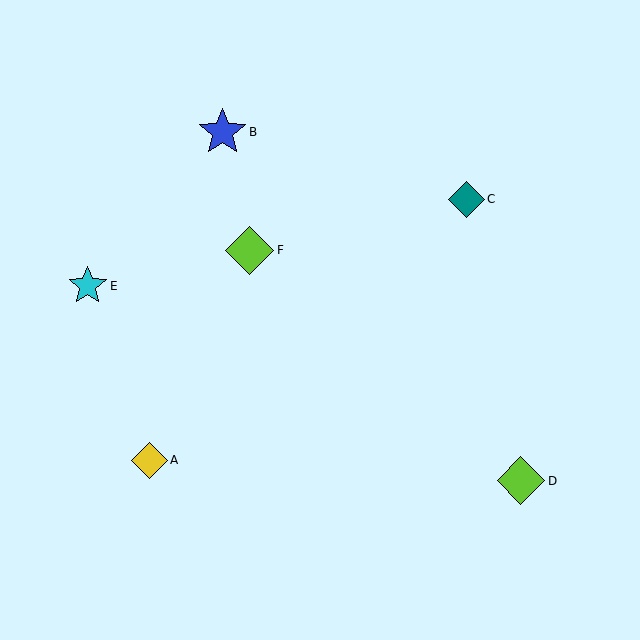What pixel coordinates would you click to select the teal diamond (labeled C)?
Click at (466, 199) to select the teal diamond C.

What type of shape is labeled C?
Shape C is a teal diamond.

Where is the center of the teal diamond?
The center of the teal diamond is at (466, 199).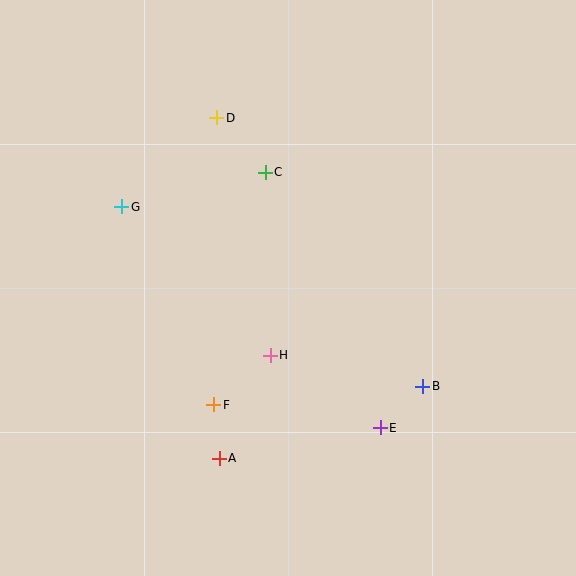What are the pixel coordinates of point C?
Point C is at (265, 172).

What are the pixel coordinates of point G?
Point G is at (122, 207).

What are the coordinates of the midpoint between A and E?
The midpoint between A and E is at (300, 443).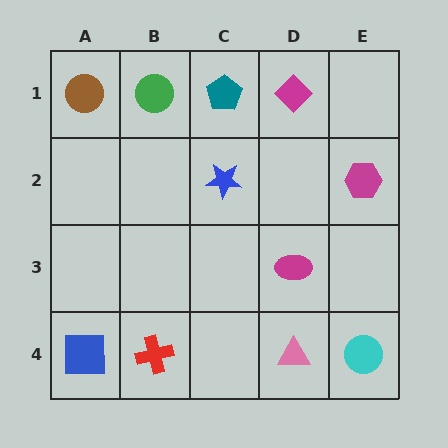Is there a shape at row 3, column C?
No, that cell is empty.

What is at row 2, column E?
A magenta hexagon.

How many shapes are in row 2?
2 shapes.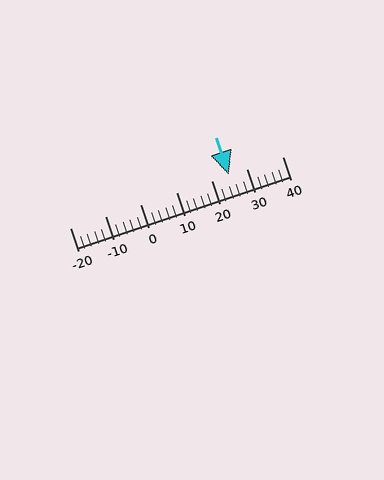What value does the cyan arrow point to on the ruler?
The cyan arrow points to approximately 25.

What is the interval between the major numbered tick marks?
The major tick marks are spaced 10 units apart.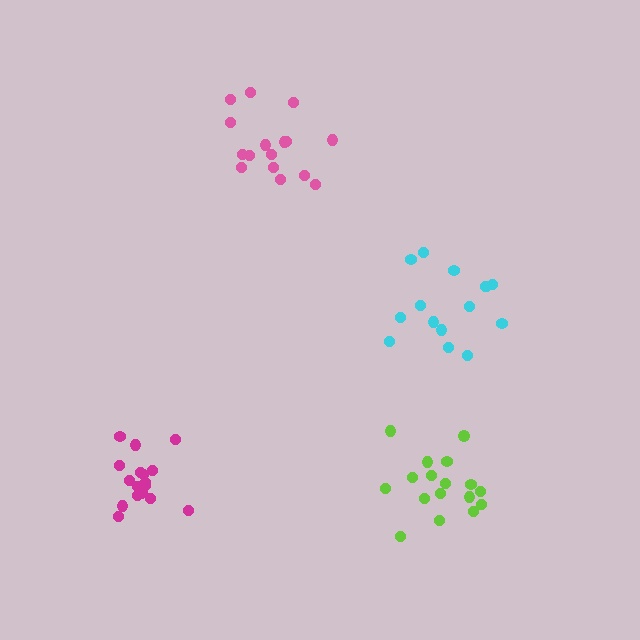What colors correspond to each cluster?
The clusters are colored: cyan, lime, magenta, pink.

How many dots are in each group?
Group 1: 15 dots, Group 2: 17 dots, Group 3: 17 dots, Group 4: 16 dots (65 total).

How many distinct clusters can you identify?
There are 4 distinct clusters.